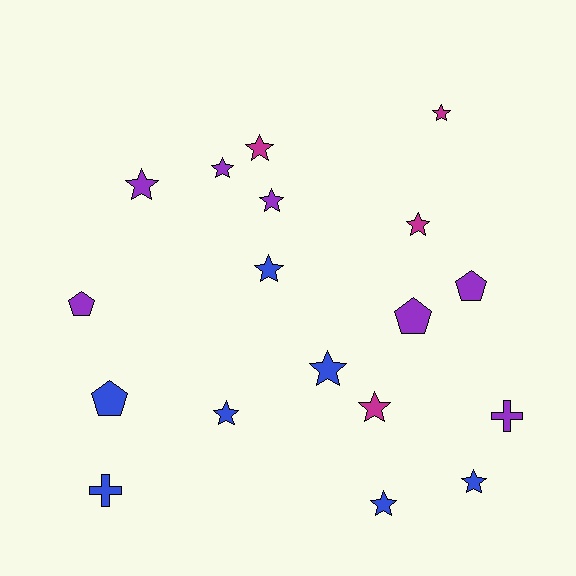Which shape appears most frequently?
Star, with 12 objects.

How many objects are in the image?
There are 18 objects.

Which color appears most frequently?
Blue, with 7 objects.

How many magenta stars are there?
There are 4 magenta stars.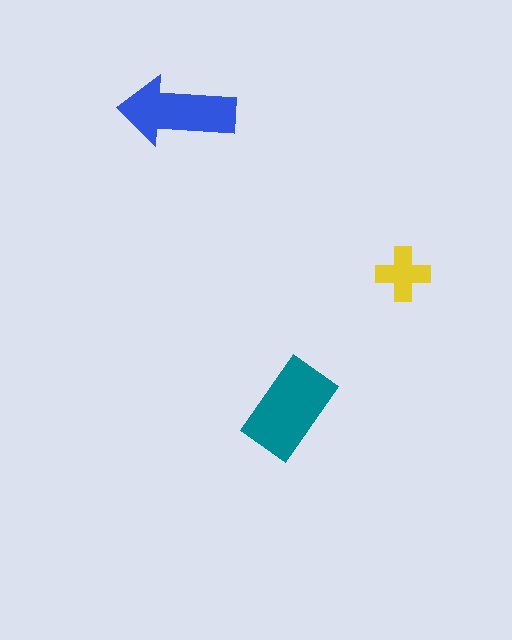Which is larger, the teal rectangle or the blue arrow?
The teal rectangle.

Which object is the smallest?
The yellow cross.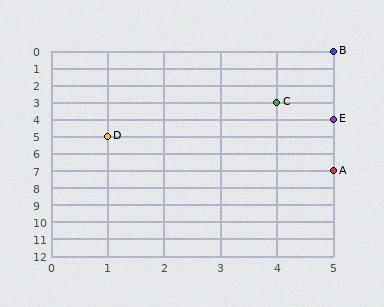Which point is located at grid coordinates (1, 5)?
Point D is at (1, 5).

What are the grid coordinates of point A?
Point A is at grid coordinates (5, 7).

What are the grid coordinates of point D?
Point D is at grid coordinates (1, 5).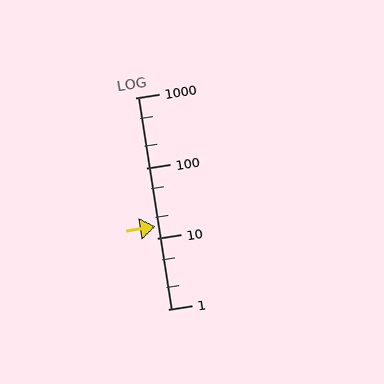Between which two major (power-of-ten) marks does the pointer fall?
The pointer is between 10 and 100.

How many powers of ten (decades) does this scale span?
The scale spans 3 decades, from 1 to 1000.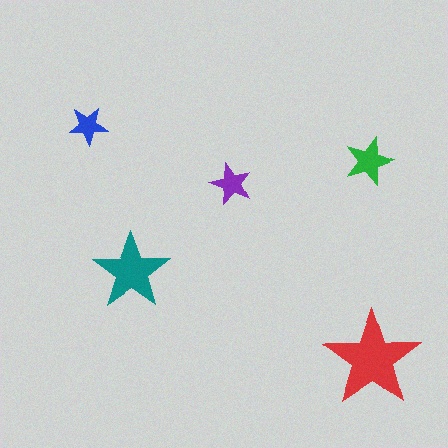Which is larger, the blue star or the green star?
The green one.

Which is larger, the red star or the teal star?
The red one.